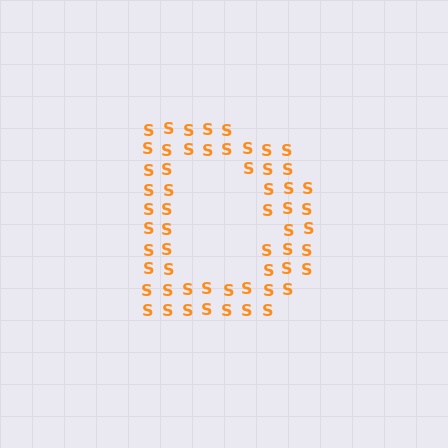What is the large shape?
The large shape is the letter D.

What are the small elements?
The small elements are letter S's.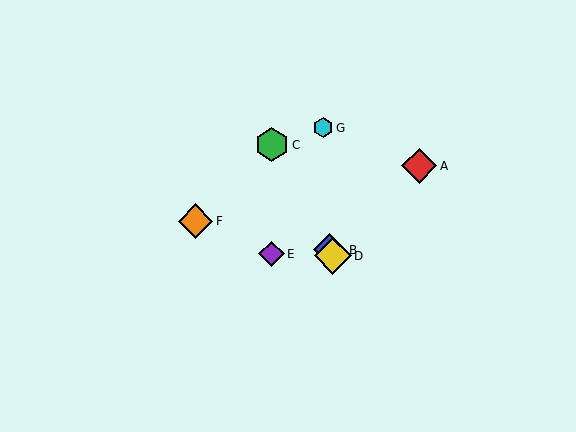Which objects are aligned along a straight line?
Objects B, C, D are aligned along a straight line.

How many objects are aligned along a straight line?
3 objects (B, C, D) are aligned along a straight line.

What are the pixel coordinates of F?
Object F is at (196, 221).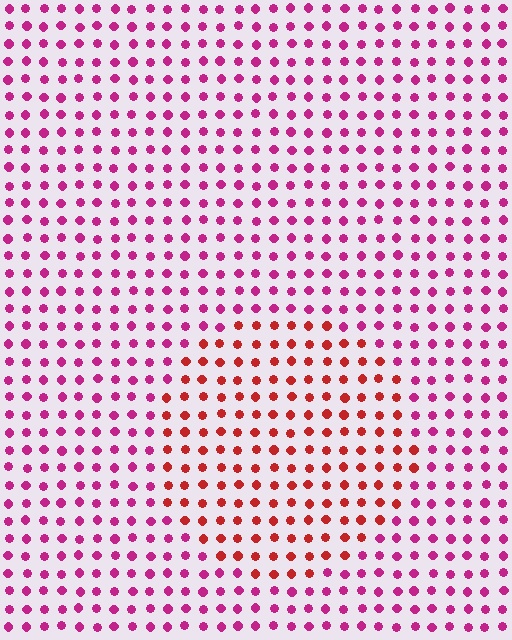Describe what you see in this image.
The image is filled with small magenta elements in a uniform arrangement. A circle-shaped region is visible where the elements are tinted to a slightly different hue, forming a subtle color boundary.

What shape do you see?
I see a circle.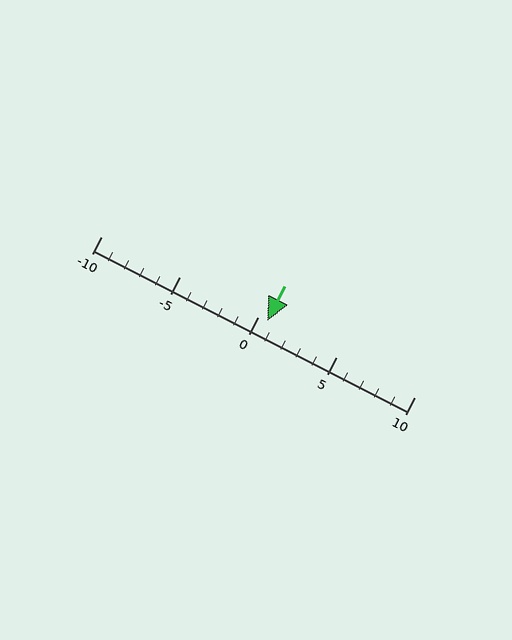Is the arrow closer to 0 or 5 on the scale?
The arrow is closer to 0.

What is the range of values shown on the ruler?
The ruler shows values from -10 to 10.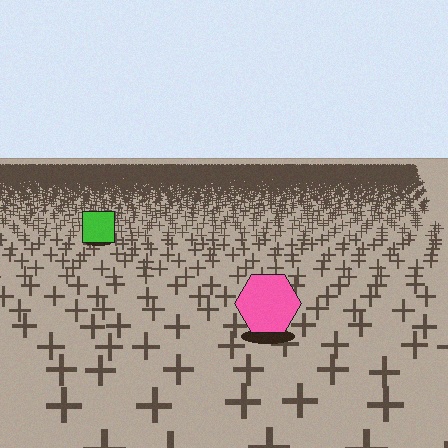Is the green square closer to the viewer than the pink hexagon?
No. The pink hexagon is closer — you can tell from the texture gradient: the ground texture is coarser near it.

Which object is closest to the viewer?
The pink hexagon is closest. The texture marks near it are larger and more spread out.